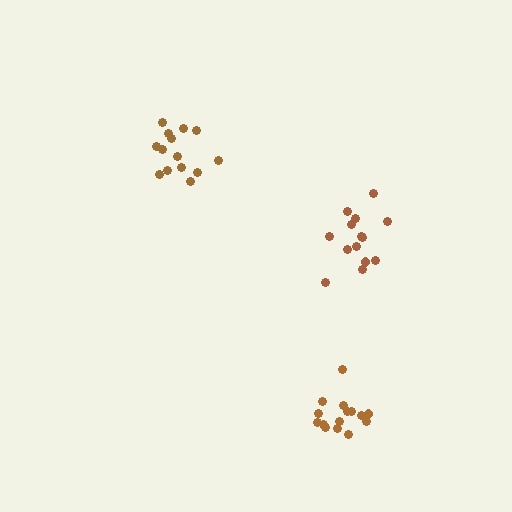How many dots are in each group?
Group 1: 14 dots, Group 2: 15 dots, Group 3: 14 dots (43 total).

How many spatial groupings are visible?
There are 3 spatial groupings.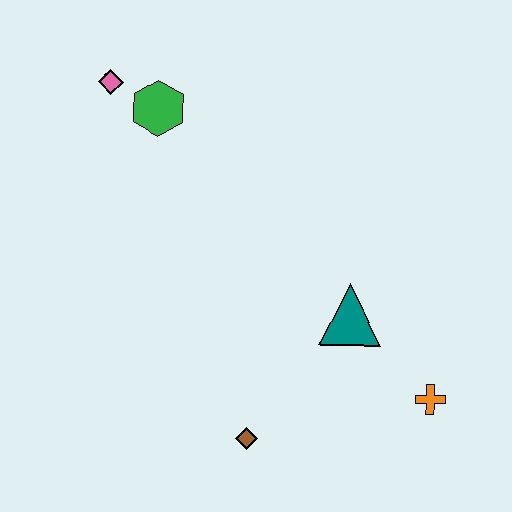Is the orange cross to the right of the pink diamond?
Yes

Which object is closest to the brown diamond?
The teal triangle is closest to the brown diamond.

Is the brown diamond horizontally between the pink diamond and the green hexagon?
No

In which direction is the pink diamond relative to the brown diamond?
The pink diamond is above the brown diamond.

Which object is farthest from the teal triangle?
The pink diamond is farthest from the teal triangle.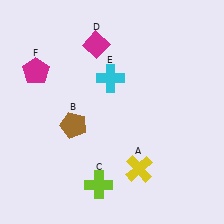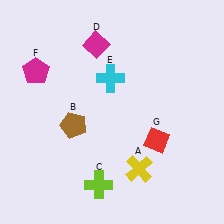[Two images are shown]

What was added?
A red diamond (G) was added in Image 2.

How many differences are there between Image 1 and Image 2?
There is 1 difference between the two images.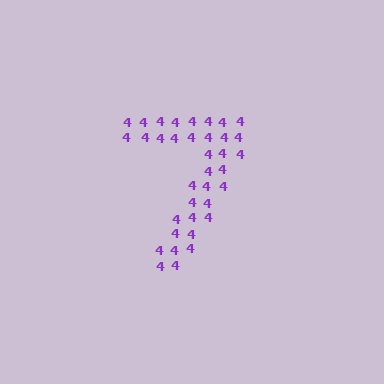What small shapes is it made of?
It is made of small digit 4's.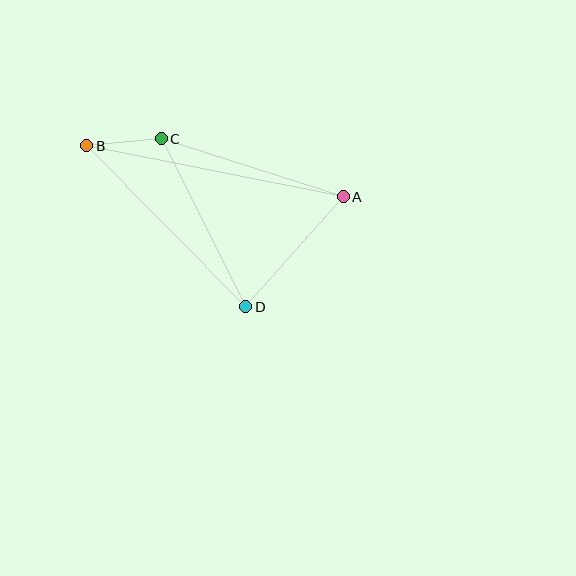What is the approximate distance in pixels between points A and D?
The distance between A and D is approximately 147 pixels.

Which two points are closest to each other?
Points B and C are closest to each other.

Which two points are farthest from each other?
Points A and B are farthest from each other.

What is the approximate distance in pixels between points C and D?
The distance between C and D is approximately 188 pixels.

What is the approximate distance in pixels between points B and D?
The distance between B and D is approximately 226 pixels.